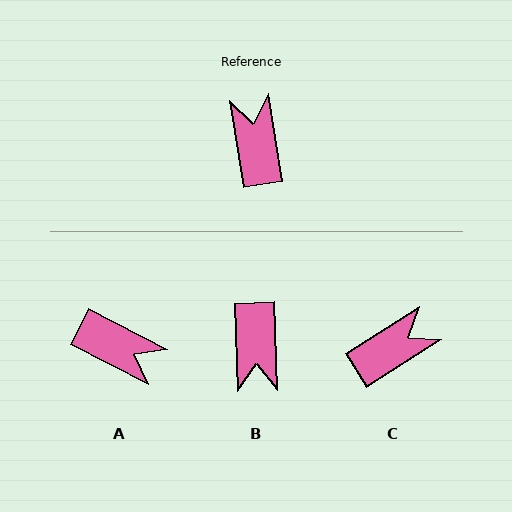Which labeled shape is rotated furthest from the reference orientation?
B, about 172 degrees away.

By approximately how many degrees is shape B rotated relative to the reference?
Approximately 172 degrees counter-clockwise.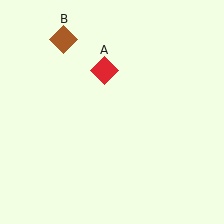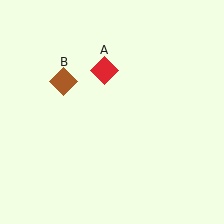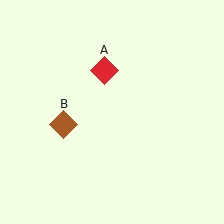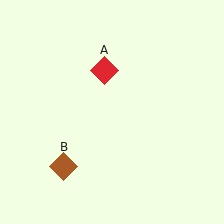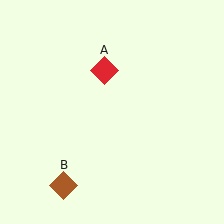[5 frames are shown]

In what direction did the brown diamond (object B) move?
The brown diamond (object B) moved down.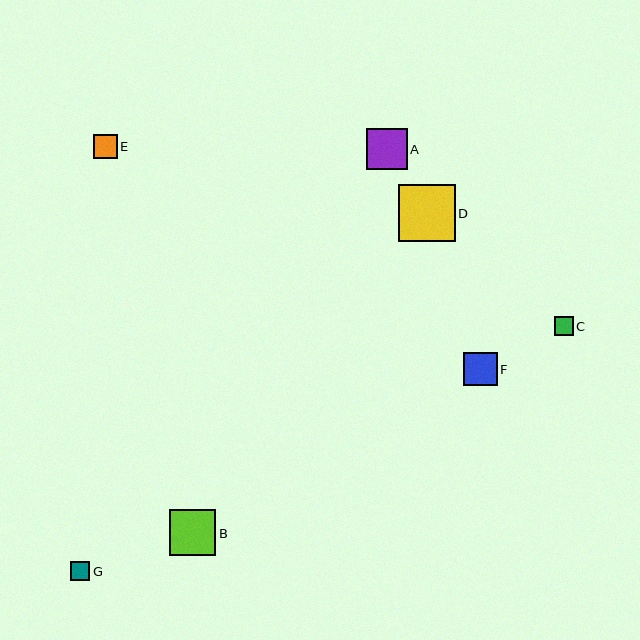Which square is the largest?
Square D is the largest with a size of approximately 57 pixels.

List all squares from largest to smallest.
From largest to smallest: D, B, A, F, E, C, G.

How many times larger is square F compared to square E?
Square F is approximately 1.4 times the size of square E.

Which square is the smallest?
Square G is the smallest with a size of approximately 19 pixels.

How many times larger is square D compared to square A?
Square D is approximately 1.4 times the size of square A.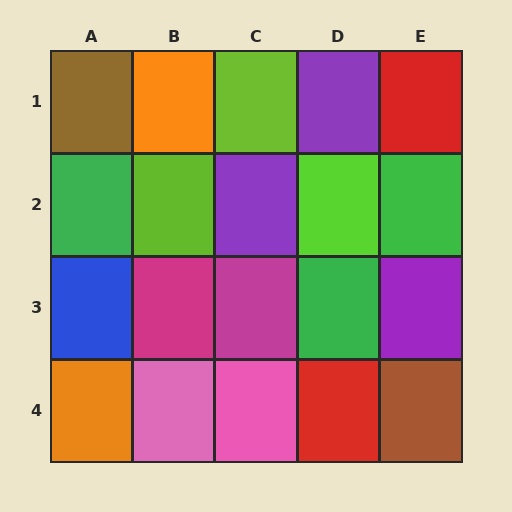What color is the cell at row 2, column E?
Green.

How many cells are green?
3 cells are green.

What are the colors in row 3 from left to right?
Blue, magenta, magenta, green, purple.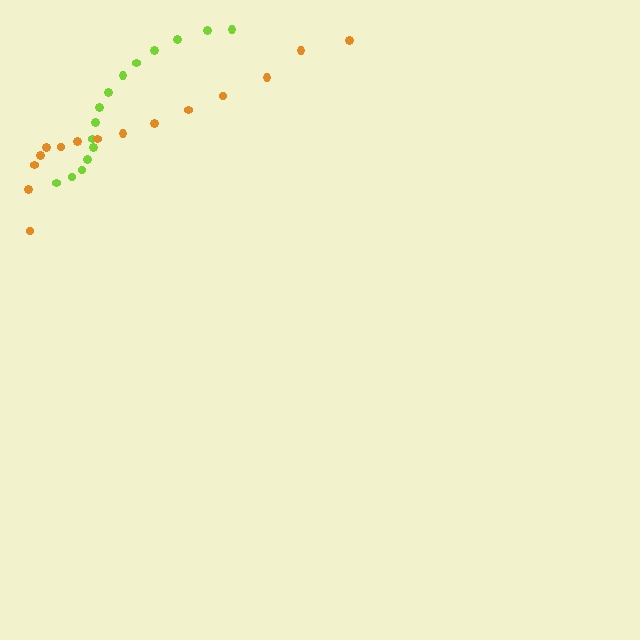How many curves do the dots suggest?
There are 2 distinct paths.